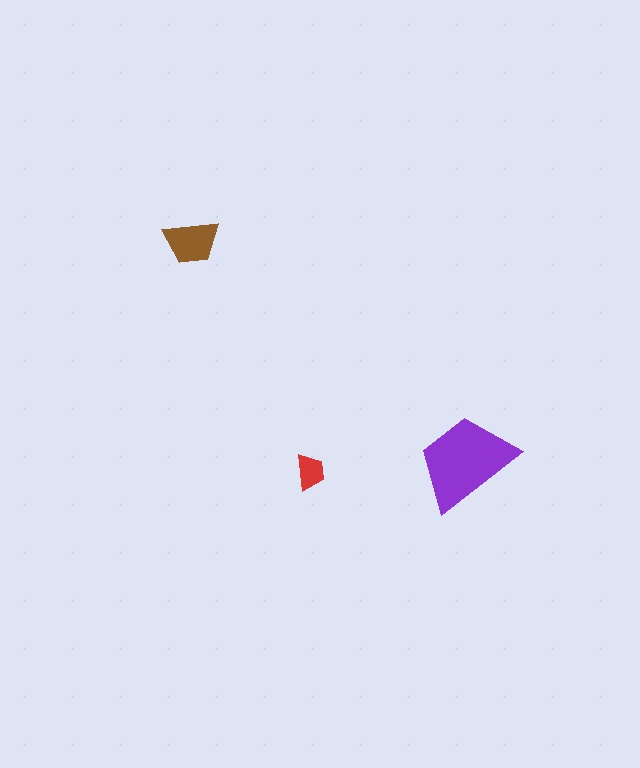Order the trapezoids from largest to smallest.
the purple one, the brown one, the red one.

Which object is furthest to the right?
The purple trapezoid is rightmost.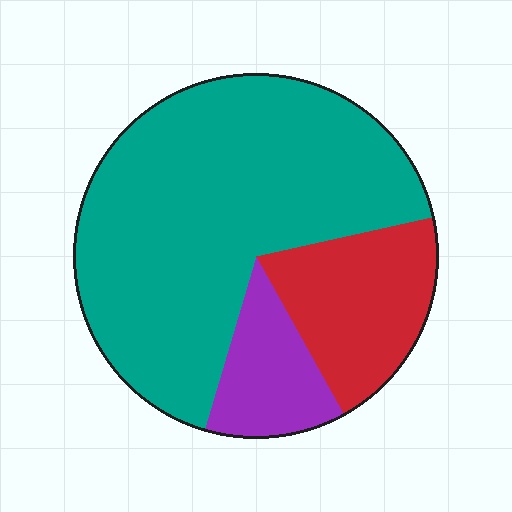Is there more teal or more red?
Teal.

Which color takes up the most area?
Teal, at roughly 65%.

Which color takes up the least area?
Purple, at roughly 15%.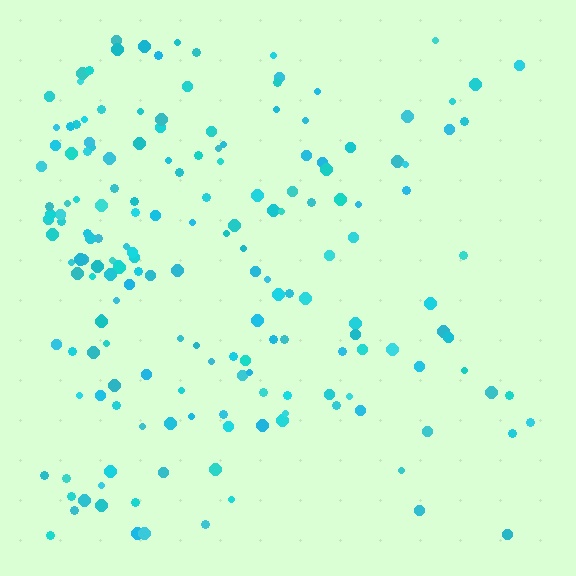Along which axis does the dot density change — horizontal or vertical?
Horizontal.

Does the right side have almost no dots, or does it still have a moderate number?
Still a moderate number, just noticeably fewer than the left.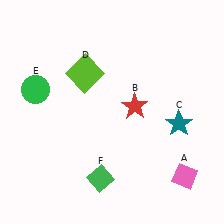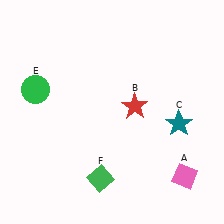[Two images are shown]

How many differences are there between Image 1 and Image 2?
There is 1 difference between the two images.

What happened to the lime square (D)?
The lime square (D) was removed in Image 2. It was in the top-left area of Image 1.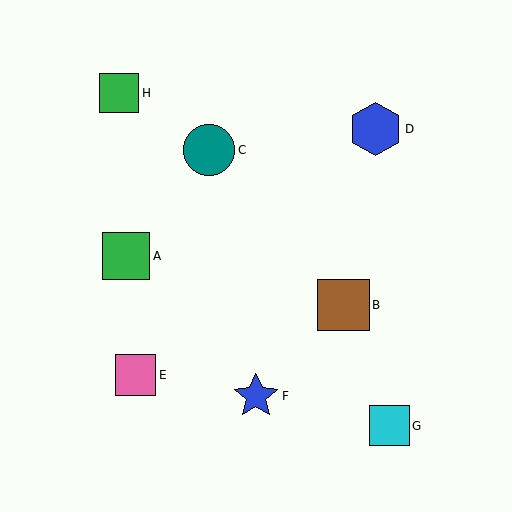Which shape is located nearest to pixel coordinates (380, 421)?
The cyan square (labeled G) at (389, 426) is nearest to that location.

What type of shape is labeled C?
Shape C is a teal circle.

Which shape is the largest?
The blue hexagon (labeled D) is the largest.